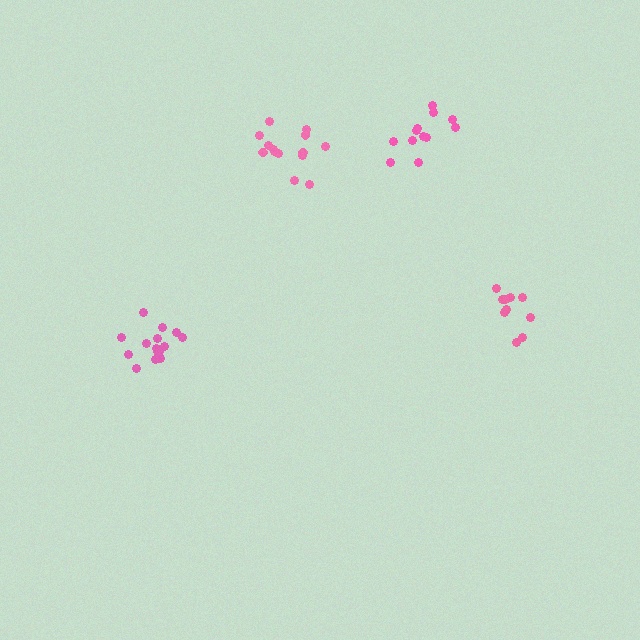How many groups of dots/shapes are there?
There are 4 groups.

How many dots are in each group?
Group 1: 15 dots, Group 2: 10 dots, Group 3: 12 dots, Group 4: 14 dots (51 total).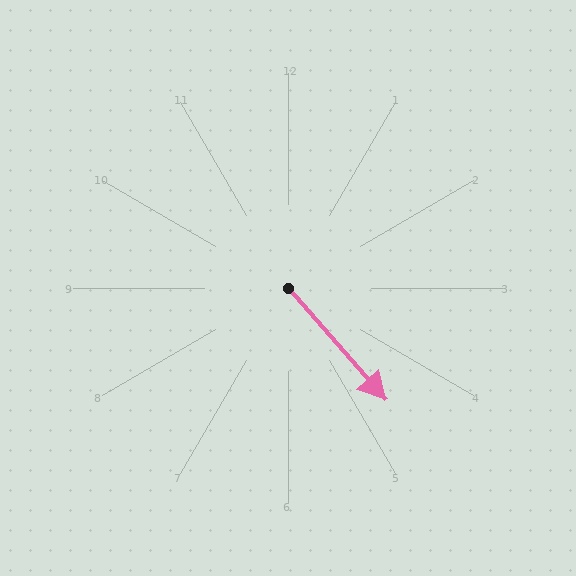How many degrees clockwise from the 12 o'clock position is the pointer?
Approximately 139 degrees.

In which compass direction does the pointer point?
Southeast.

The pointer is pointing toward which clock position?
Roughly 5 o'clock.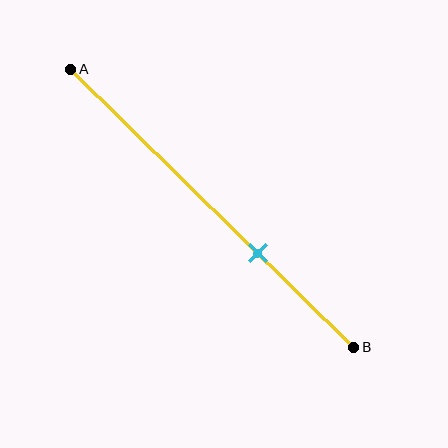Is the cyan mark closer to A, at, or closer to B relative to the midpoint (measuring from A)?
The cyan mark is closer to point B than the midpoint of segment AB.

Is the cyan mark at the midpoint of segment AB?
No, the mark is at about 65% from A, not at the 50% midpoint.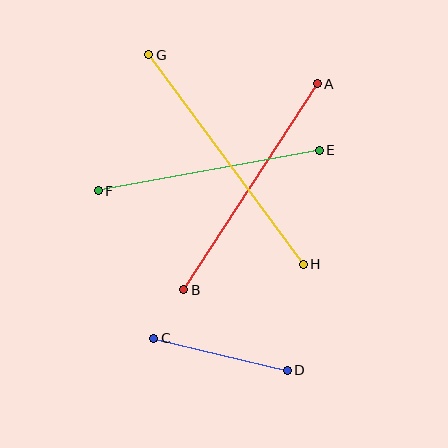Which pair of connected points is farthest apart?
Points G and H are farthest apart.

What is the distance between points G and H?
The distance is approximately 261 pixels.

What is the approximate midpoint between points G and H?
The midpoint is at approximately (226, 160) pixels.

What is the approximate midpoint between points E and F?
The midpoint is at approximately (209, 170) pixels.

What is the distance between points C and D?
The distance is approximately 137 pixels.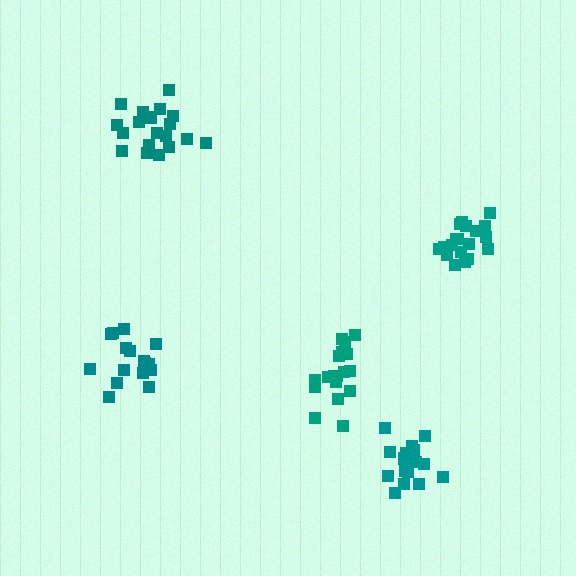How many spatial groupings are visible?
There are 5 spatial groupings.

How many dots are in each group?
Group 1: 20 dots, Group 2: 18 dots, Group 3: 20 dots, Group 4: 17 dots, Group 5: 16 dots (91 total).